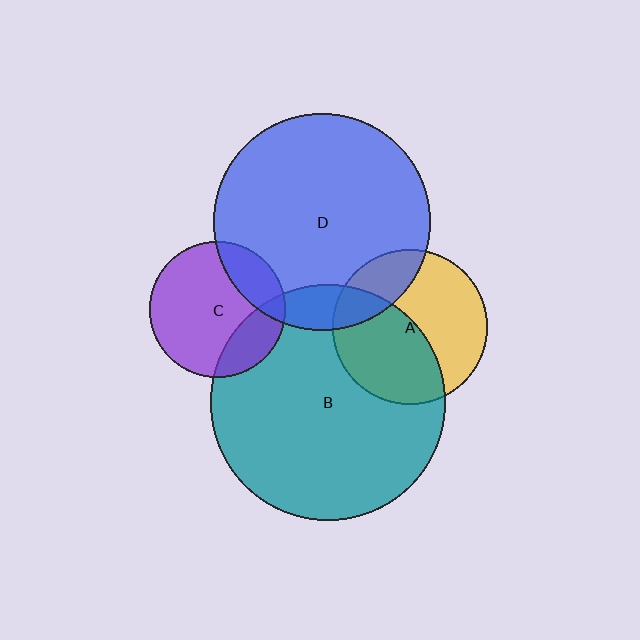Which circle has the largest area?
Circle B (teal).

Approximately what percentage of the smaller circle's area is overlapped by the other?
Approximately 20%.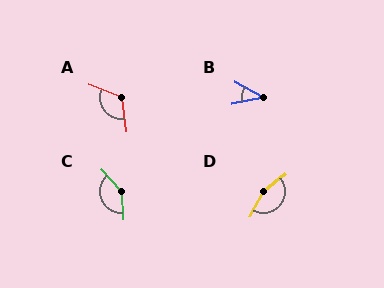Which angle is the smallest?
B, at approximately 41 degrees.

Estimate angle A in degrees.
Approximately 119 degrees.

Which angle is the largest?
D, at approximately 156 degrees.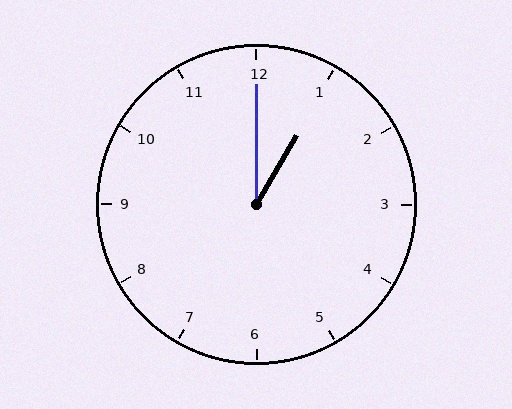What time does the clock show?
1:00.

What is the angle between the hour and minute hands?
Approximately 30 degrees.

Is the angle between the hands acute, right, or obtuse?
It is acute.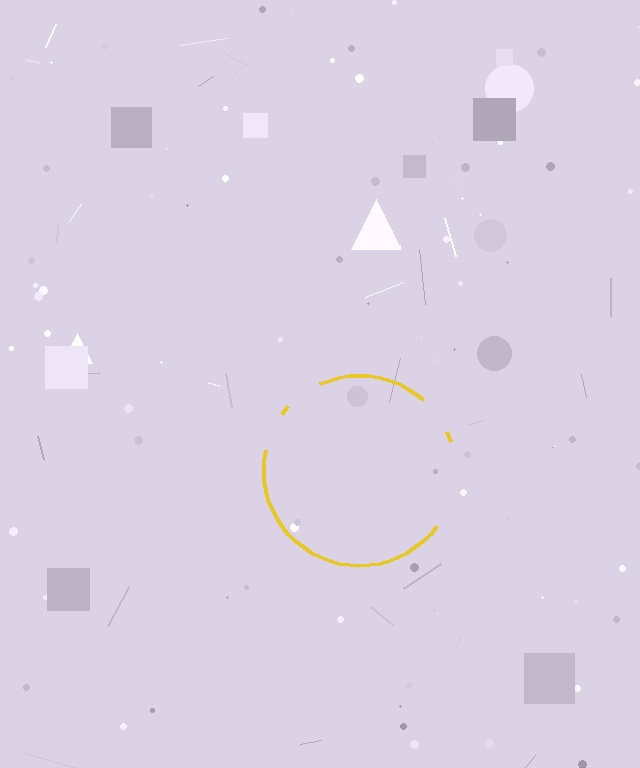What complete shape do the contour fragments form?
The contour fragments form a circle.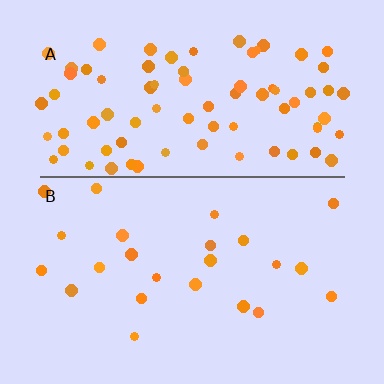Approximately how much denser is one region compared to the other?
Approximately 3.5× — region A over region B.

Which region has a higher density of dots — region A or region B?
A (the top).